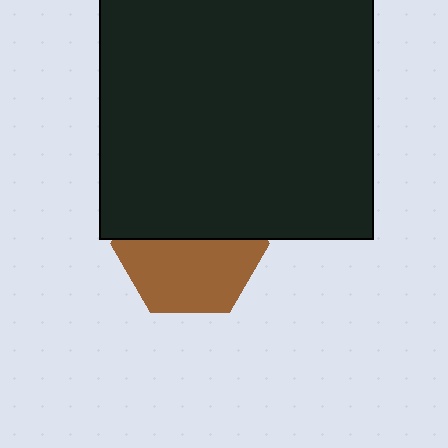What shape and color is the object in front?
The object in front is a black rectangle.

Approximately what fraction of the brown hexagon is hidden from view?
Roughly 46% of the brown hexagon is hidden behind the black rectangle.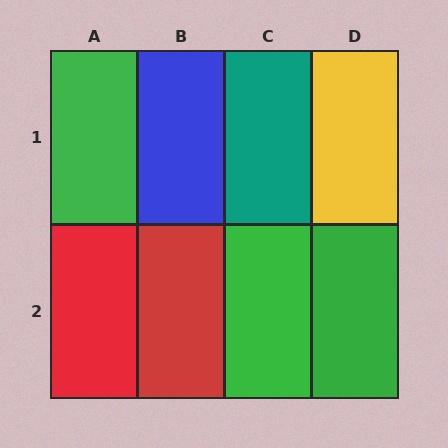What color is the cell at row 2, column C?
Green.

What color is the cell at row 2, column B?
Red.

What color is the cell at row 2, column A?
Red.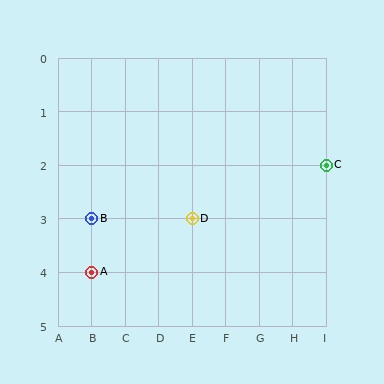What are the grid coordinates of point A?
Point A is at grid coordinates (B, 4).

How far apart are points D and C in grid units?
Points D and C are 4 columns and 1 row apart (about 4.1 grid units diagonally).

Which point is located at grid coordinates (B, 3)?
Point B is at (B, 3).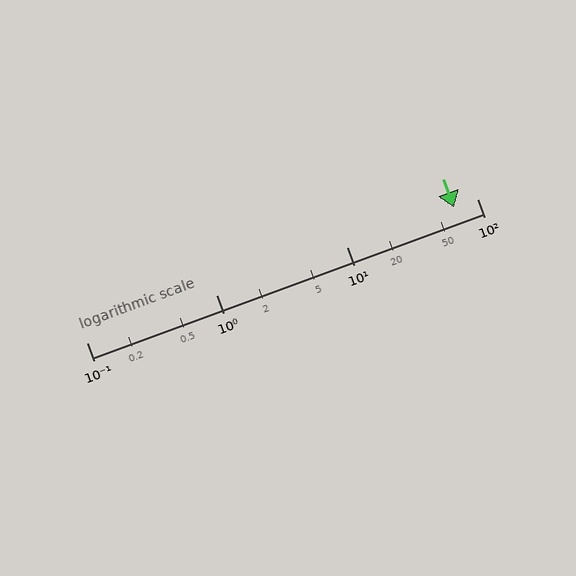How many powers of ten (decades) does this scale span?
The scale spans 3 decades, from 0.1 to 100.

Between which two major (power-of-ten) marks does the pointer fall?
The pointer is between 10 and 100.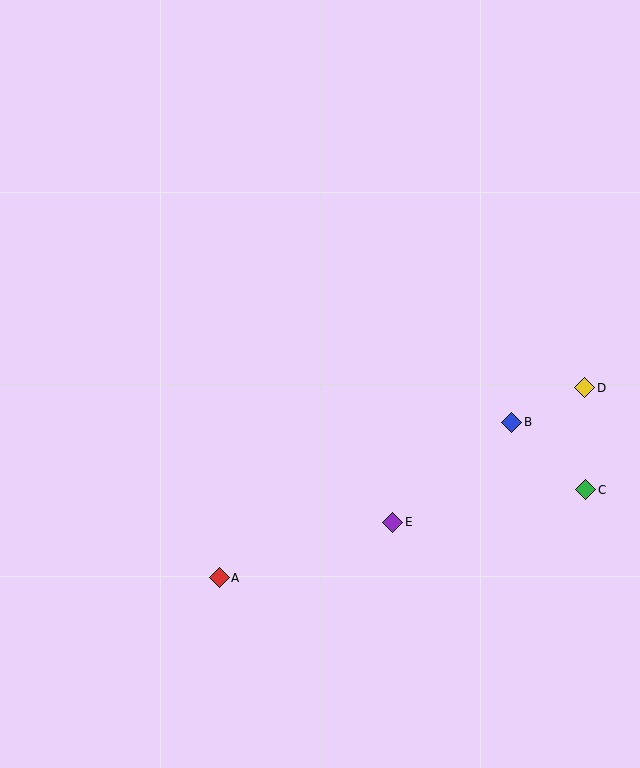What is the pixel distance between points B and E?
The distance between B and E is 156 pixels.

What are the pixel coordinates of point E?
Point E is at (393, 522).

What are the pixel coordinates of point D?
Point D is at (585, 388).